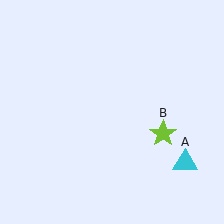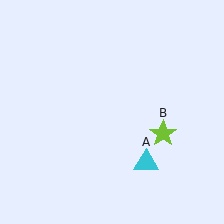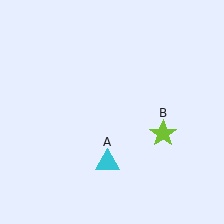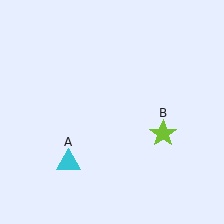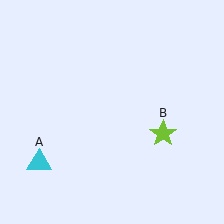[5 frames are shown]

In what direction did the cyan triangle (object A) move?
The cyan triangle (object A) moved left.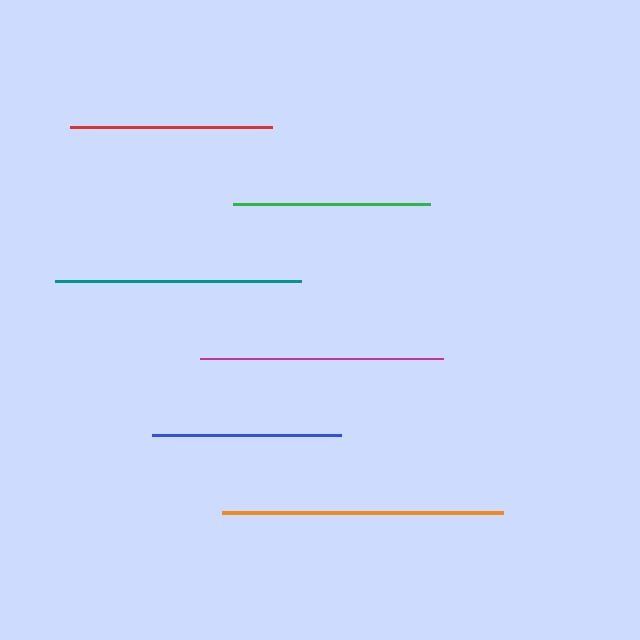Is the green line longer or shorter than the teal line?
The teal line is longer than the green line.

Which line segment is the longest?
The orange line is the longest at approximately 281 pixels.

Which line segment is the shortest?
The blue line is the shortest at approximately 190 pixels.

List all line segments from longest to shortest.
From longest to shortest: orange, teal, magenta, red, green, blue.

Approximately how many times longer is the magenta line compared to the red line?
The magenta line is approximately 1.2 times the length of the red line.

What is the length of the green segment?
The green segment is approximately 197 pixels long.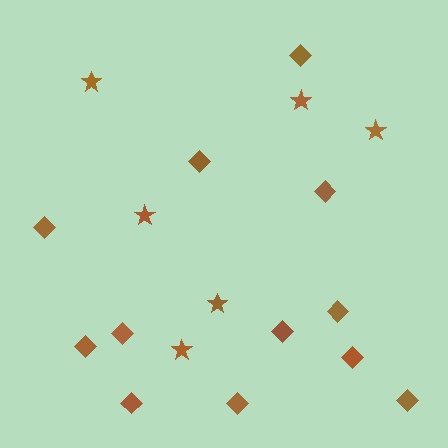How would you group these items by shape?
There are 2 groups: one group of stars (6) and one group of diamonds (12).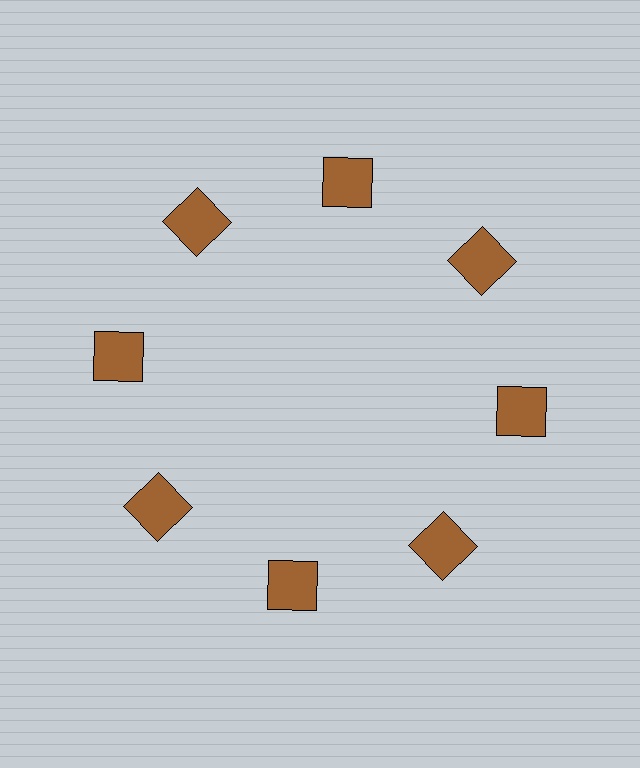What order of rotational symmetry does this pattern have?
This pattern has 8-fold rotational symmetry.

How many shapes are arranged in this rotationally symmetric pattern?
There are 8 shapes, arranged in 8 groups of 1.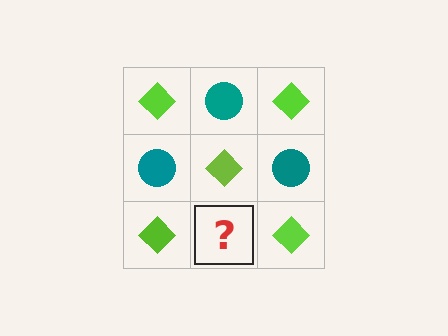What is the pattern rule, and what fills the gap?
The rule is that it alternates lime diamond and teal circle in a checkerboard pattern. The gap should be filled with a teal circle.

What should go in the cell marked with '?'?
The missing cell should contain a teal circle.